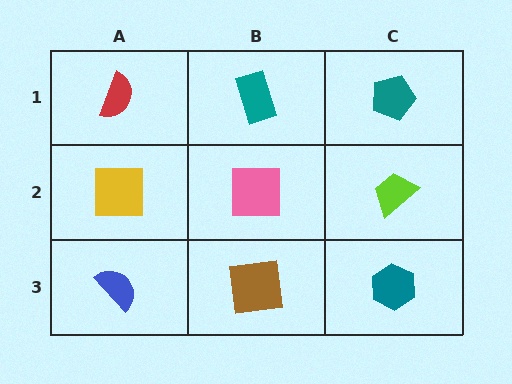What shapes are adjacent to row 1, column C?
A lime trapezoid (row 2, column C), a teal rectangle (row 1, column B).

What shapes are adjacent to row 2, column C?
A teal pentagon (row 1, column C), a teal hexagon (row 3, column C), a pink square (row 2, column B).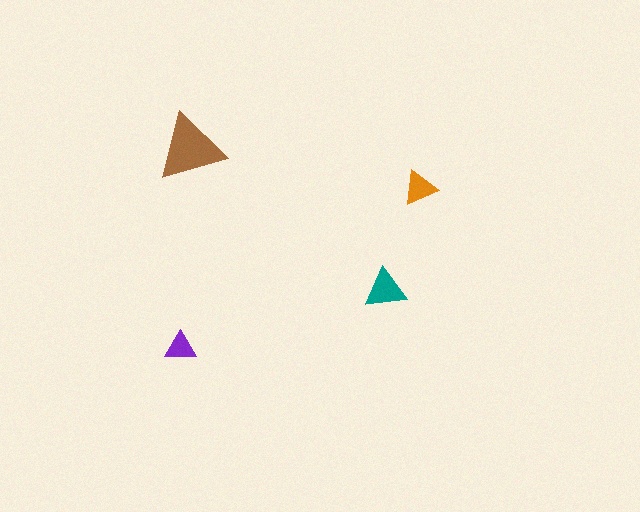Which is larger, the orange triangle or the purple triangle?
The orange one.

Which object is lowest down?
The purple triangle is bottommost.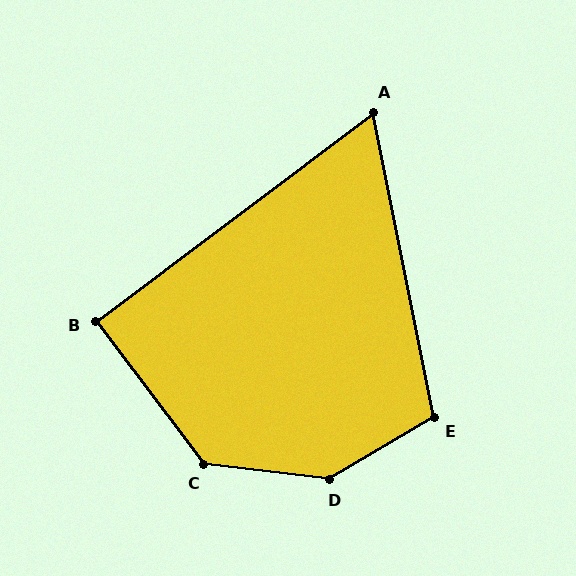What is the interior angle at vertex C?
Approximately 134 degrees (obtuse).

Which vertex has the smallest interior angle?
A, at approximately 64 degrees.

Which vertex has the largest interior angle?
D, at approximately 143 degrees.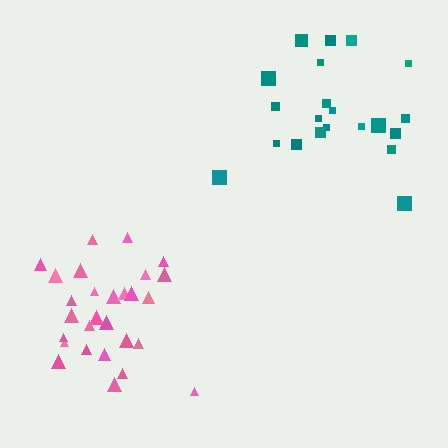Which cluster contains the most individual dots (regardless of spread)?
Pink (28).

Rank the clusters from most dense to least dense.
pink, teal.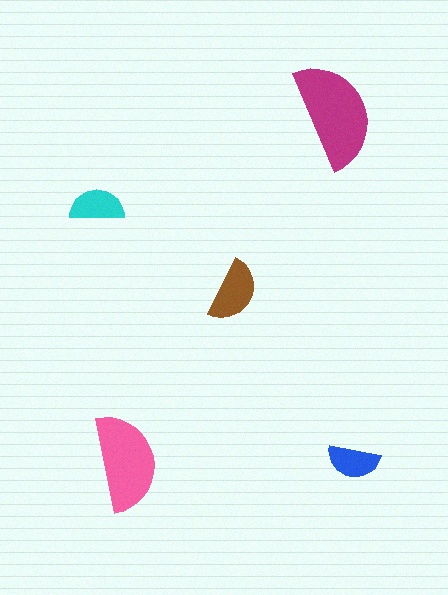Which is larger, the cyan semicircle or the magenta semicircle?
The magenta one.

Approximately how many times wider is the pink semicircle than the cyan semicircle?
About 2 times wider.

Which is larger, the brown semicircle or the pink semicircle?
The pink one.